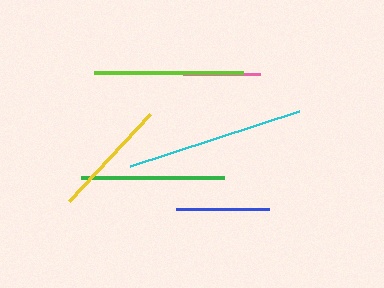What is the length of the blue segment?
The blue segment is approximately 94 pixels long.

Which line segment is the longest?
The cyan line is the longest at approximately 178 pixels.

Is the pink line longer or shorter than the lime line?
The lime line is longer than the pink line.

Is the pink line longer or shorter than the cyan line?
The cyan line is longer than the pink line.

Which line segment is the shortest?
The pink line is the shortest at approximately 77 pixels.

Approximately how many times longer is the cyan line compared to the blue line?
The cyan line is approximately 1.9 times the length of the blue line.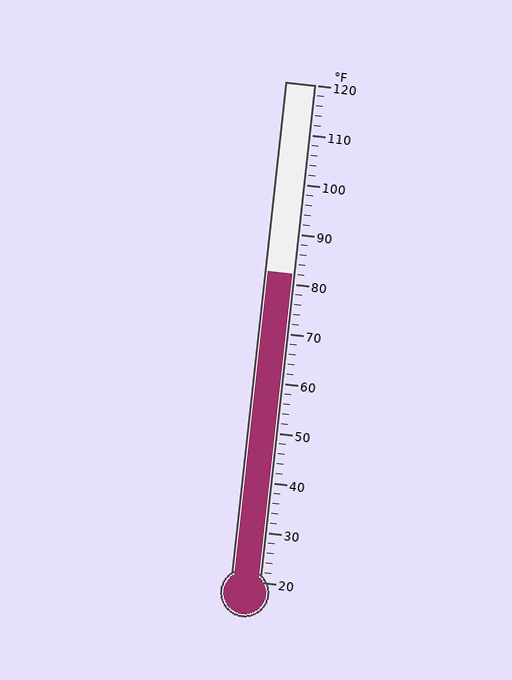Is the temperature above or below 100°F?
The temperature is below 100°F.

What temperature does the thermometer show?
The thermometer shows approximately 82°F.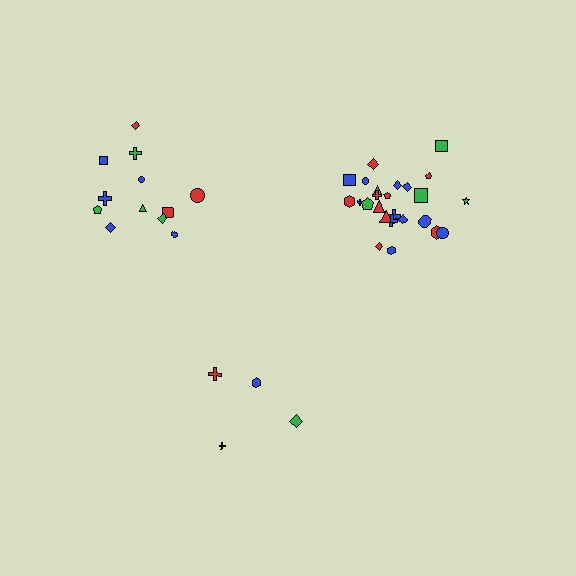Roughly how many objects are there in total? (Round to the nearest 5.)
Roughly 40 objects in total.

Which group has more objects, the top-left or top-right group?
The top-right group.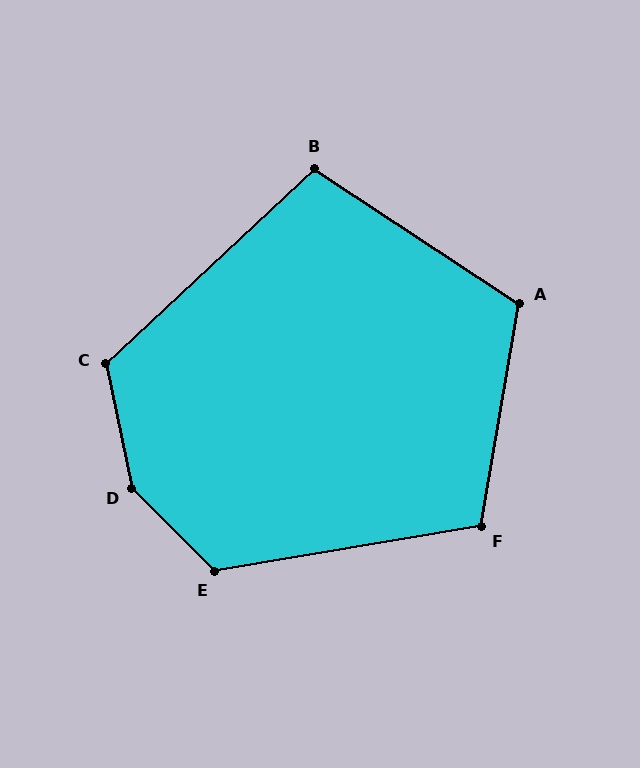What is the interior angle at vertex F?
Approximately 109 degrees (obtuse).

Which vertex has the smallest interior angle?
B, at approximately 104 degrees.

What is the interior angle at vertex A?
Approximately 114 degrees (obtuse).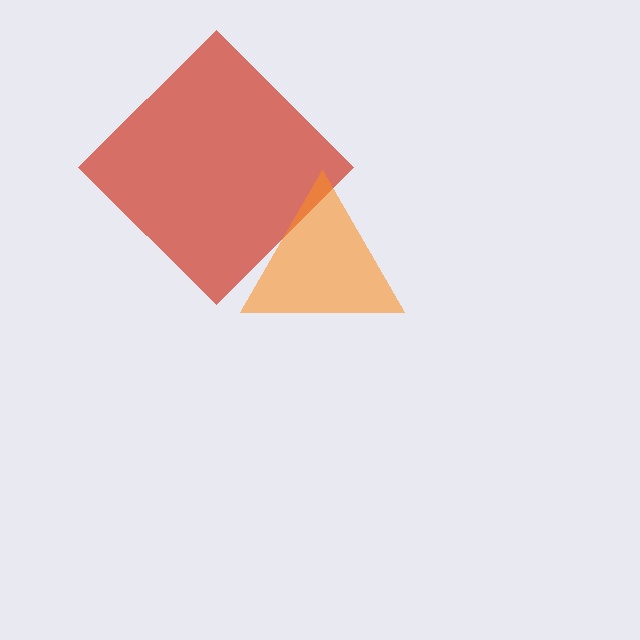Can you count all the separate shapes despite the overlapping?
Yes, there are 2 separate shapes.